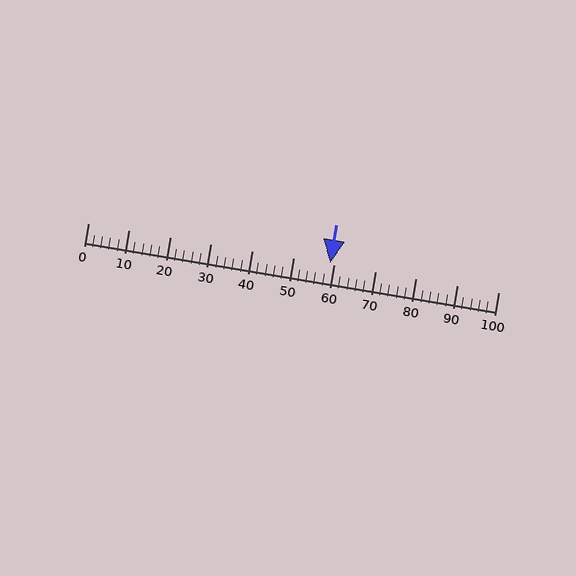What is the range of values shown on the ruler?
The ruler shows values from 0 to 100.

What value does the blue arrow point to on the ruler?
The blue arrow points to approximately 59.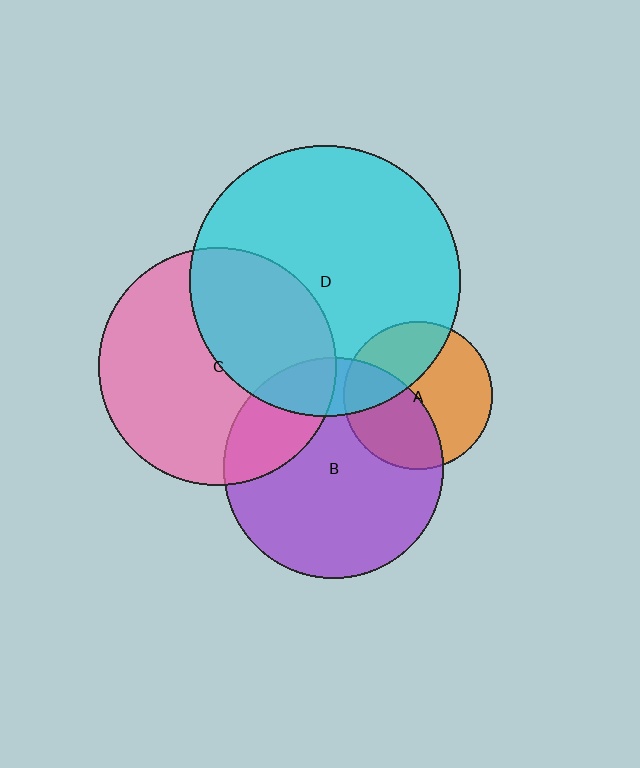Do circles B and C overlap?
Yes.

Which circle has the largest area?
Circle D (cyan).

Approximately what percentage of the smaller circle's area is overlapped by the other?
Approximately 25%.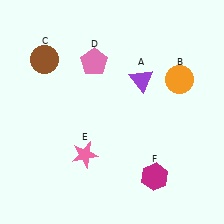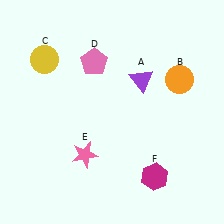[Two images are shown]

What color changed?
The circle (C) changed from brown in Image 1 to yellow in Image 2.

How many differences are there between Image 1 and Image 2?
There is 1 difference between the two images.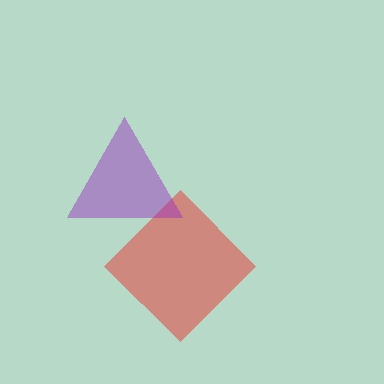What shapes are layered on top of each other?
The layered shapes are: a red diamond, a purple triangle.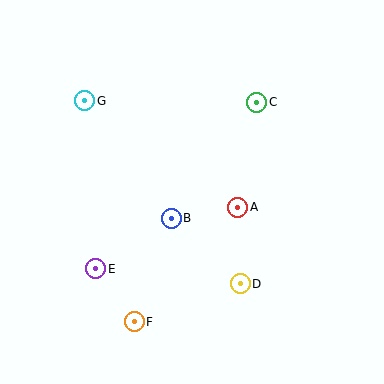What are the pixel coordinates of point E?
Point E is at (96, 269).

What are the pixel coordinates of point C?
Point C is at (257, 102).